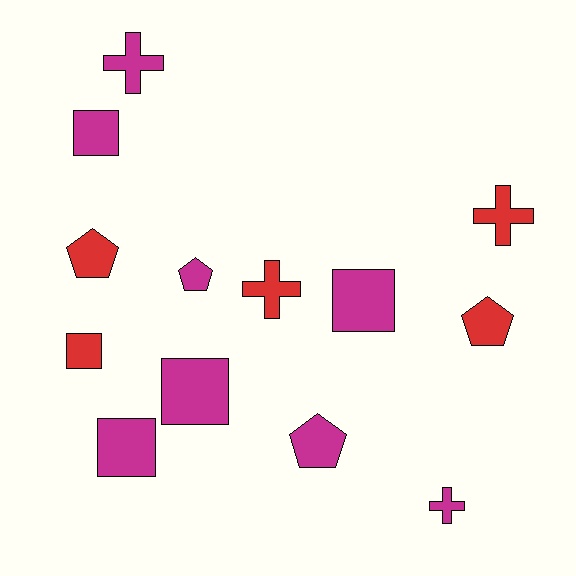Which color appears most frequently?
Magenta, with 8 objects.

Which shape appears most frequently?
Square, with 5 objects.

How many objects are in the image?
There are 13 objects.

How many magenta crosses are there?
There are 2 magenta crosses.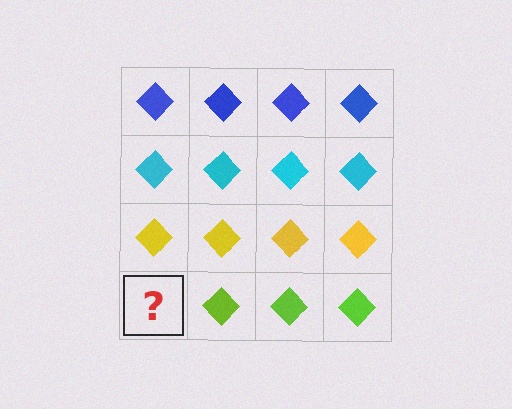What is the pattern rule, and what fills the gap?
The rule is that each row has a consistent color. The gap should be filled with a lime diamond.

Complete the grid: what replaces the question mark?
The question mark should be replaced with a lime diamond.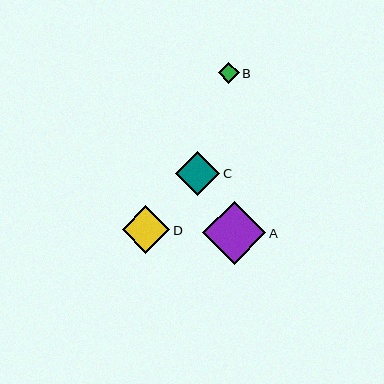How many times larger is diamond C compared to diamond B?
Diamond C is approximately 2.2 times the size of diamond B.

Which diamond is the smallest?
Diamond B is the smallest with a size of approximately 21 pixels.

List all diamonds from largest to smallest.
From largest to smallest: A, D, C, B.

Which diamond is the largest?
Diamond A is the largest with a size of approximately 63 pixels.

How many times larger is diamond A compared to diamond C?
Diamond A is approximately 1.4 times the size of diamond C.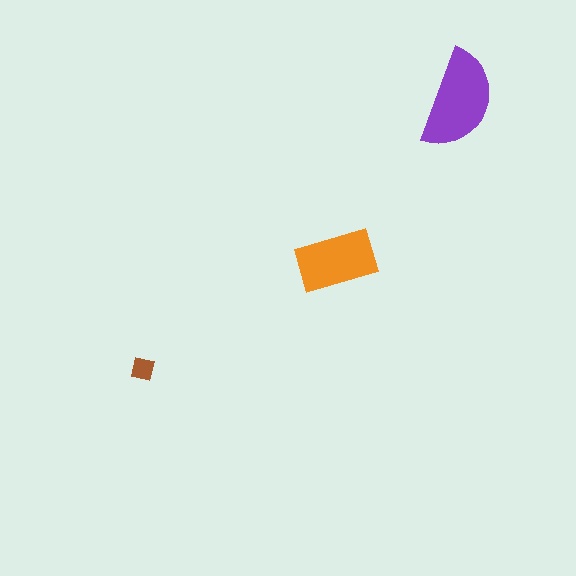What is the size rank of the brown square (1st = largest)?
3rd.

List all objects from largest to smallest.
The purple semicircle, the orange rectangle, the brown square.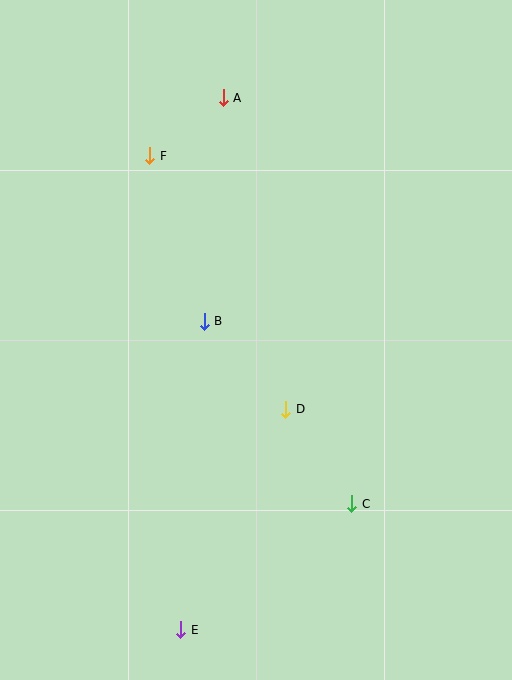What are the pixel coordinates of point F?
Point F is at (150, 156).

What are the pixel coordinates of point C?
Point C is at (352, 504).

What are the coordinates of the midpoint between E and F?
The midpoint between E and F is at (165, 393).